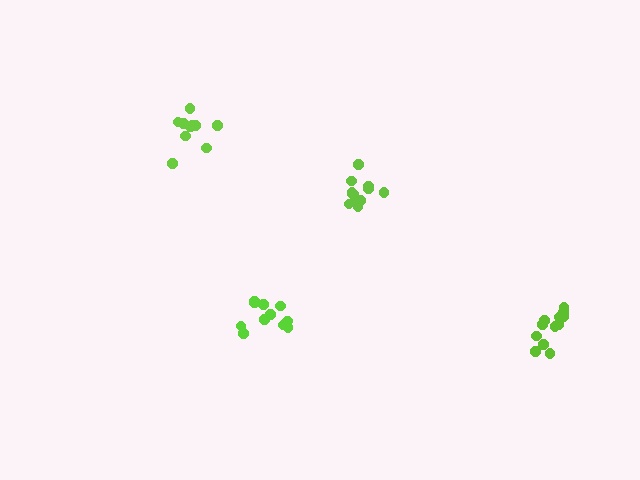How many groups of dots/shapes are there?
There are 4 groups.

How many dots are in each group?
Group 1: 12 dots, Group 2: 10 dots, Group 3: 11 dots, Group 4: 12 dots (45 total).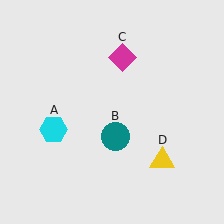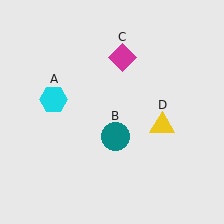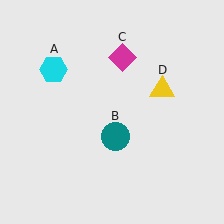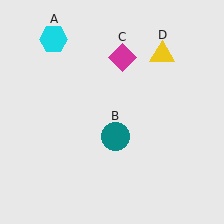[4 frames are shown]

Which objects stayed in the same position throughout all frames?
Teal circle (object B) and magenta diamond (object C) remained stationary.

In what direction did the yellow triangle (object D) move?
The yellow triangle (object D) moved up.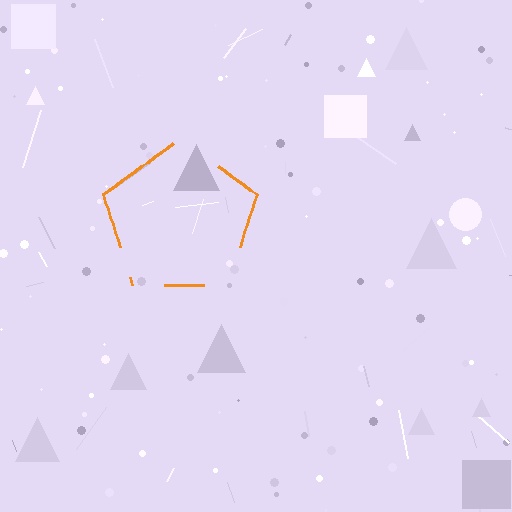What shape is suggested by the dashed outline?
The dashed outline suggests a pentagon.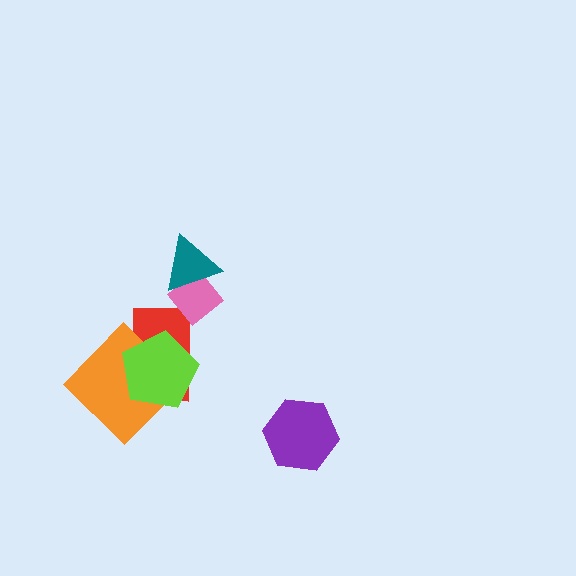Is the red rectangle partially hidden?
Yes, it is partially covered by another shape.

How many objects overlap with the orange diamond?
2 objects overlap with the orange diamond.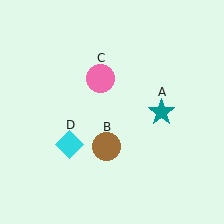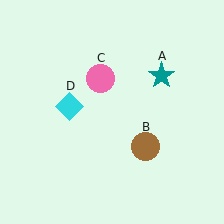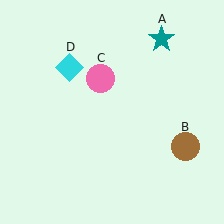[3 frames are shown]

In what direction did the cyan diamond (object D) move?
The cyan diamond (object D) moved up.